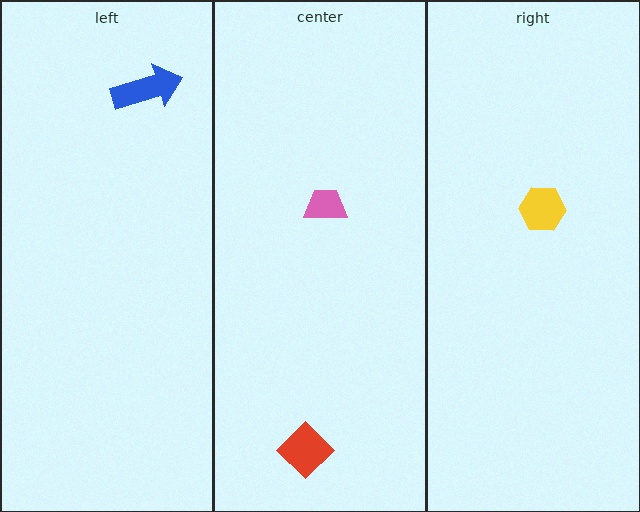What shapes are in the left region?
The blue arrow.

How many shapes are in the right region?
1.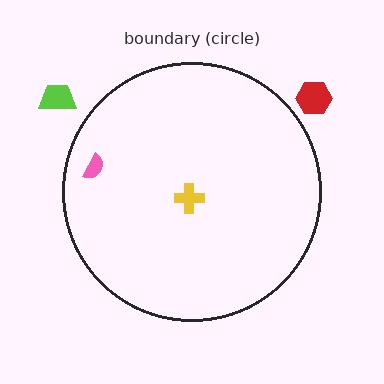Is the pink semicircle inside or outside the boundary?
Inside.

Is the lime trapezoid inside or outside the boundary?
Outside.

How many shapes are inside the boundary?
2 inside, 2 outside.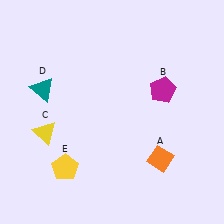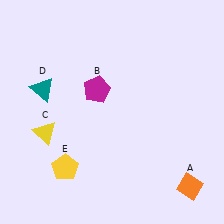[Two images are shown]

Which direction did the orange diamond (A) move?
The orange diamond (A) moved right.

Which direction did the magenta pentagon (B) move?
The magenta pentagon (B) moved left.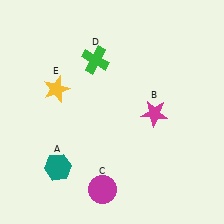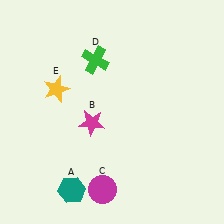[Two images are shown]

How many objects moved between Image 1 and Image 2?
2 objects moved between the two images.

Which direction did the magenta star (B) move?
The magenta star (B) moved left.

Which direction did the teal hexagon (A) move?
The teal hexagon (A) moved down.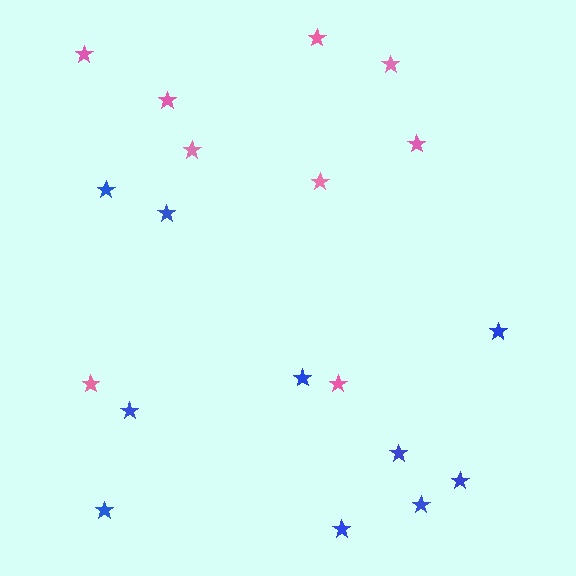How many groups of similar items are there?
There are 2 groups: one group of blue stars (10) and one group of pink stars (9).